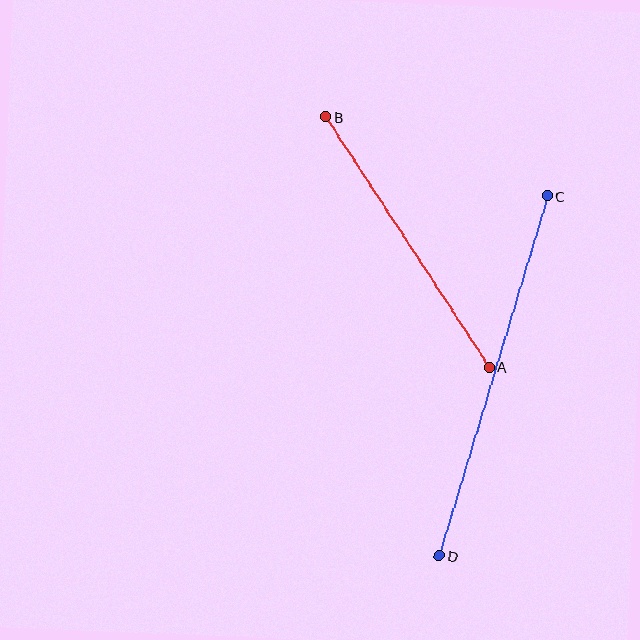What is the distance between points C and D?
The distance is approximately 376 pixels.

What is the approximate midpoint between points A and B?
The midpoint is at approximately (408, 242) pixels.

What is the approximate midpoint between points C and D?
The midpoint is at approximately (493, 376) pixels.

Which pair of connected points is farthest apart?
Points C and D are farthest apart.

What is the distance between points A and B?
The distance is approximately 299 pixels.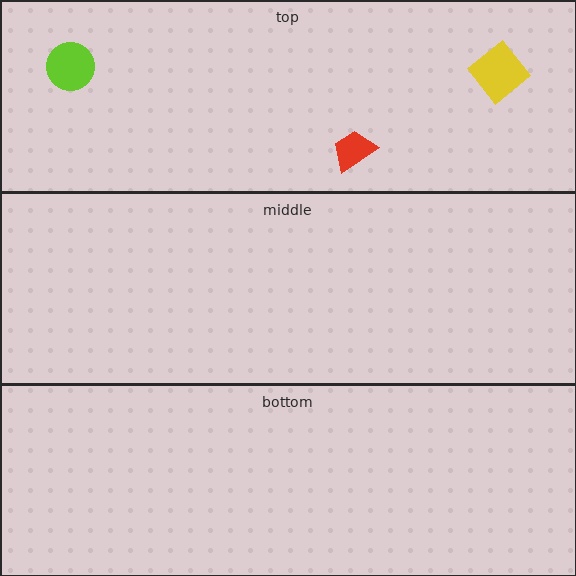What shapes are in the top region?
The yellow diamond, the red trapezoid, the lime circle.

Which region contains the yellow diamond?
The top region.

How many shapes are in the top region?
3.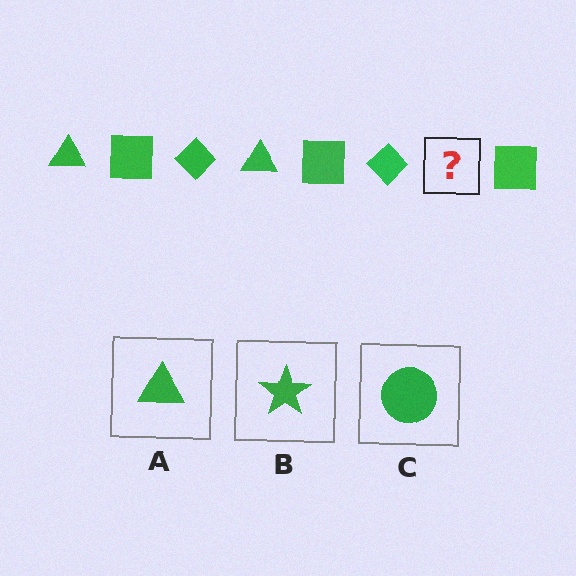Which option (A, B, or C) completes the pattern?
A.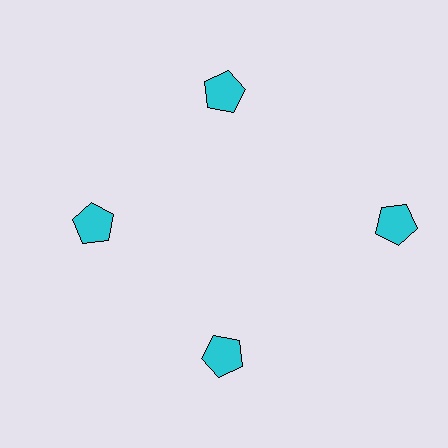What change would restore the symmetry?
The symmetry would be restored by moving it inward, back onto the ring so that all 4 pentagons sit at equal angles and equal distance from the center.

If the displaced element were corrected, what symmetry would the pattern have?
It would have 4-fold rotational symmetry — the pattern would map onto itself every 90 degrees.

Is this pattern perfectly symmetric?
No. The 4 cyan pentagons are arranged in a ring, but one element near the 3 o'clock position is pushed outward from the center, breaking the 4-fold rotational symmetry.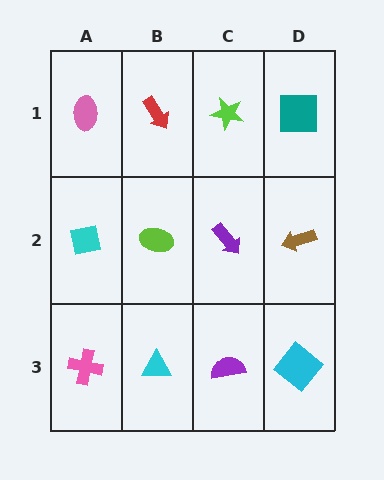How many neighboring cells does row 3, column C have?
3.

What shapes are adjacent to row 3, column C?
A purple arrow (row 2, column C), a cyan triangle (row 3, column B), a cyan diamond (row 3, column D).